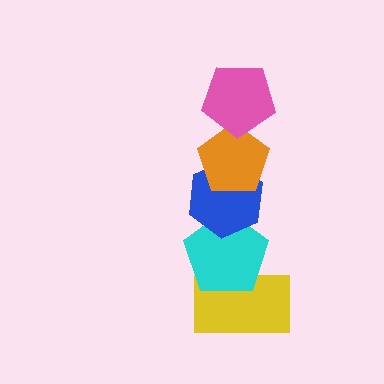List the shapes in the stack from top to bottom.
From top to bottom: the pink pentagon, the orange pentagon, the blue hexagon, the cyan pentagon, the yellow rectangle.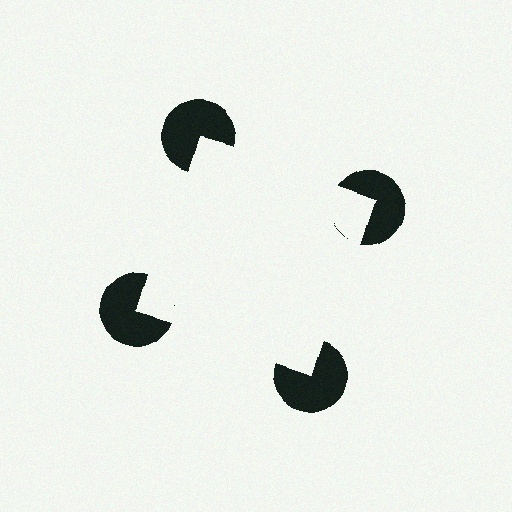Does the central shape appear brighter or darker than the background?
It typically appears slightly brighter than the background, even though no actual brightness change is drawn.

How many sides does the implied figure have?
4 sides.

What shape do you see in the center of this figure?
An illusory square — its edges are inferred from the aligned wedge cuts in the pac-man discs, not physically drawn.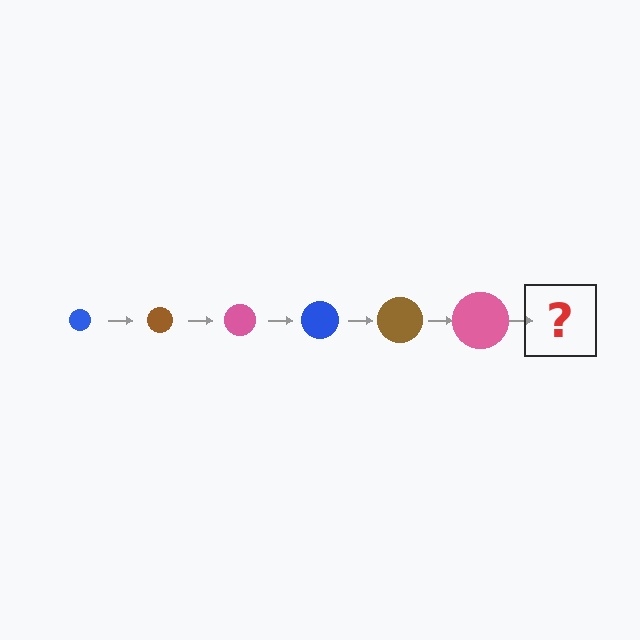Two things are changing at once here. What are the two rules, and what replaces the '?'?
The two rules are that the circle grows larger each step and the color cycles through blue, brown, and pink. The '?' should be a blue circle, larger than the previous one.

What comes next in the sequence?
The next element should be a blue circle, larger than the previous one.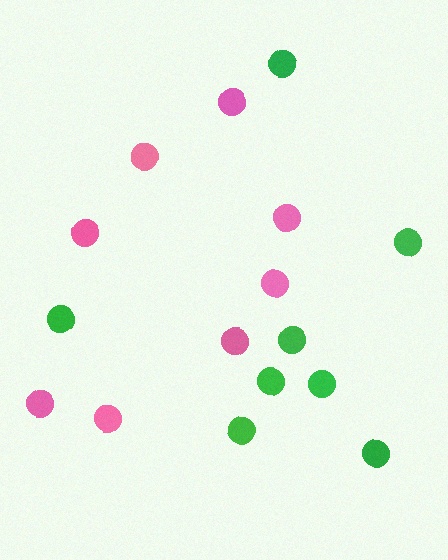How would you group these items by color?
There are 2 groups: one group of green circles (8) and one group of pink circles (8).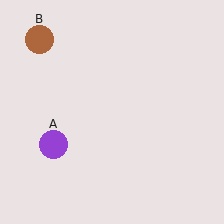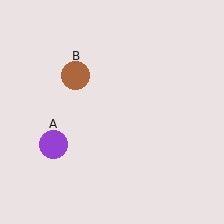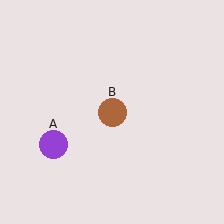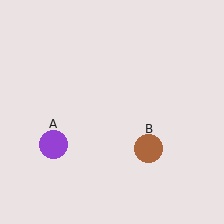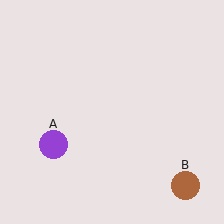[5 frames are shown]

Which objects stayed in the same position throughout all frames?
Purple circle (object A) remained stationary.